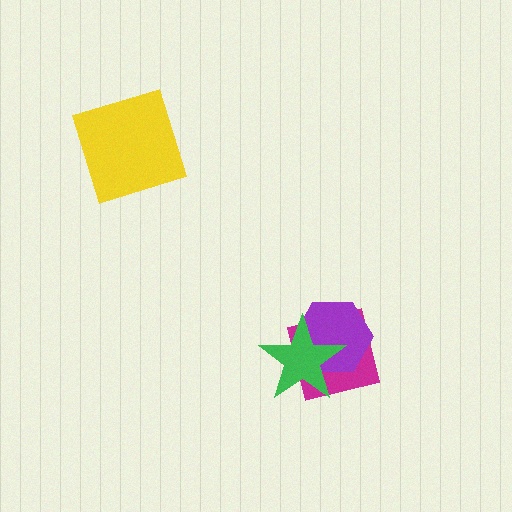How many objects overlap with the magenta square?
2 objects overlap with the magenta square.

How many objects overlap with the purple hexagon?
2 objects overlap with the purple hexagon.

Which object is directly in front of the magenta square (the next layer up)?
The purple hexagon is directly in front of the magenta square.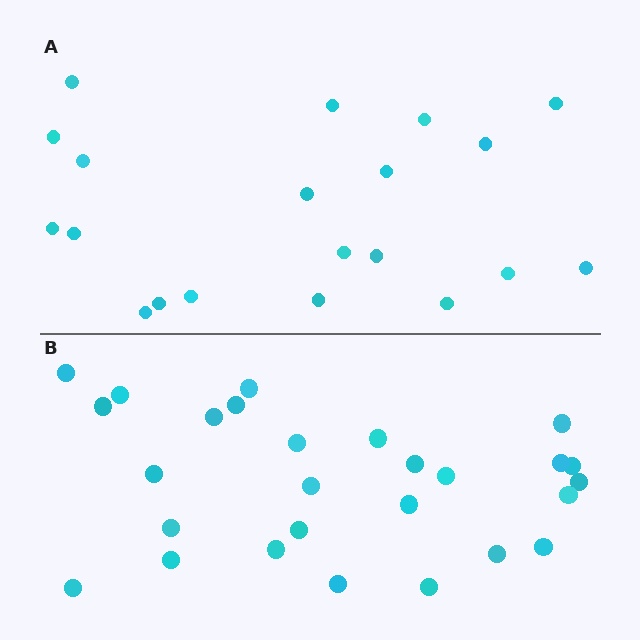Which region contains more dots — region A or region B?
Region B (the bottom region) has more dots.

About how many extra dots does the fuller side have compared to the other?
Region B has roughly 8 or so more dots than region A.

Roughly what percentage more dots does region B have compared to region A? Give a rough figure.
About 35% more.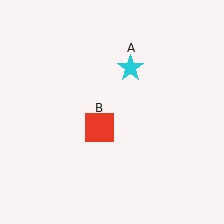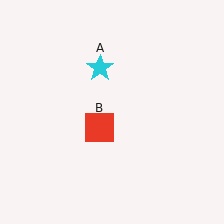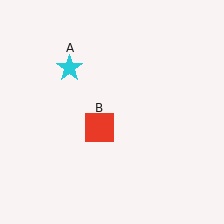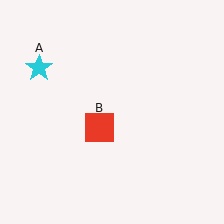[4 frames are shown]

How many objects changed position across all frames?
1 object changed position: cyan star (object A).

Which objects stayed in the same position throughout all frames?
Red square (object B) remained stationary.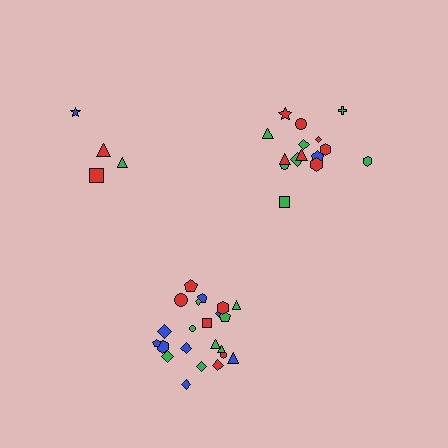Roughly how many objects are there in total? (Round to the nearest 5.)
Roughly 40 objects in total.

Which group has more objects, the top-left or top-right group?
The top-right group.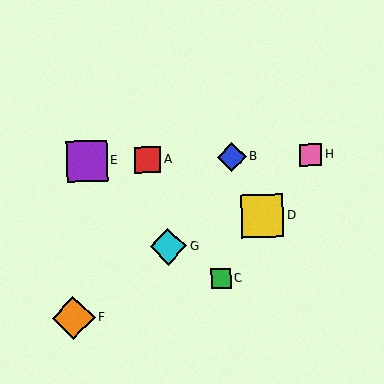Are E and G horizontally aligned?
No, E is at y≈161 and G is at y≈247.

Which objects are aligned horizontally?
Objects A, B, E, H are aligned horizontally.